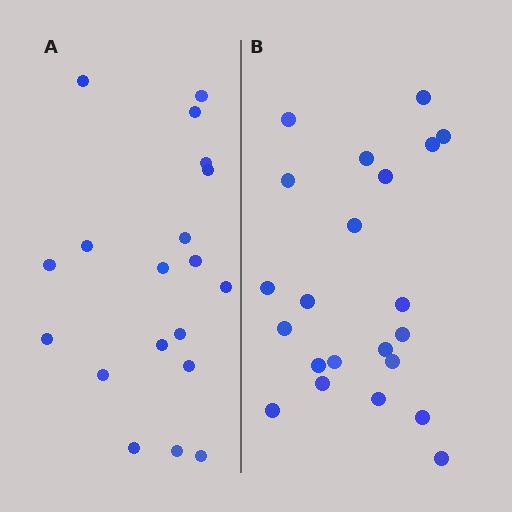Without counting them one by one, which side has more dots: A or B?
Region B (the right region) has more dots.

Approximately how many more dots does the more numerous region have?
Region B has just a few more — roughly 2 or 3 more dots than region A.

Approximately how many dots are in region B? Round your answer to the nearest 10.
About 20 dots. (The exact count is 22, which rounds to 20.)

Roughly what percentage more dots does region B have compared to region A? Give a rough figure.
About 15% more.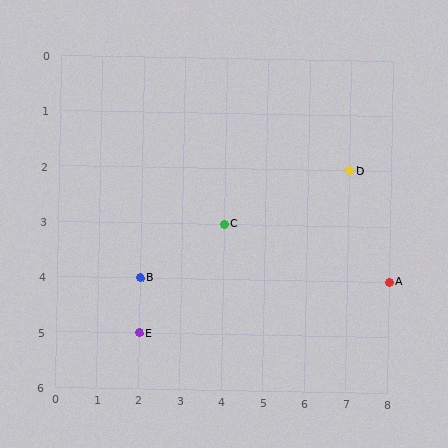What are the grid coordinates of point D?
Point D is at grid coordinates (7, 2).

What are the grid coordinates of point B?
Point B is at grid coordinates (2, 4).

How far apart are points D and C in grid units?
Points D and C are 3 columns and 1 row apart (about 3.2 grid units diagonally).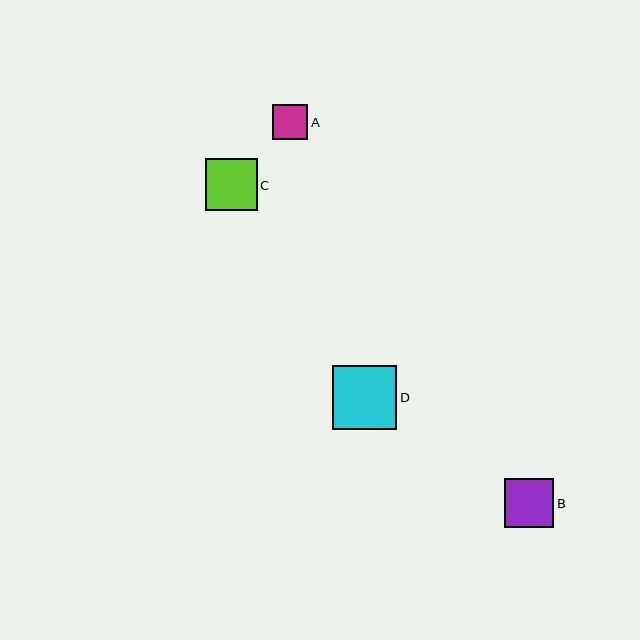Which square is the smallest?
Square A is the smallest with a size of approximately 35 pixels.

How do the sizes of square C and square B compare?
Square C and square B are approximately the same size.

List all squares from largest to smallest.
From largest to smallest: D, C, B, A.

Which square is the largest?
Square D is the largest with a size of approximately 64 pixels.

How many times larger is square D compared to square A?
Square D is approximately 1.8 times the size of square A.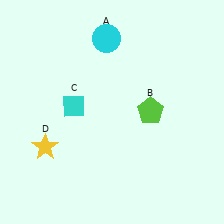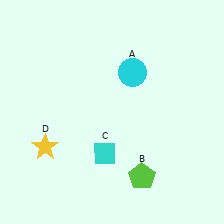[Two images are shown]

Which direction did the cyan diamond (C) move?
The cyan diamond (C) moved down.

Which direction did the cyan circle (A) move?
The cyan circle (A) moved down.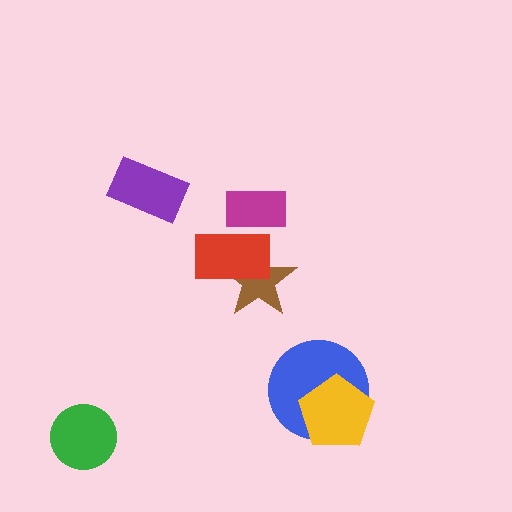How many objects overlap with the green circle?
0 objects overlap with the green circle.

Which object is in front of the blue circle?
The yellow pentagon is in front of the blue circle.